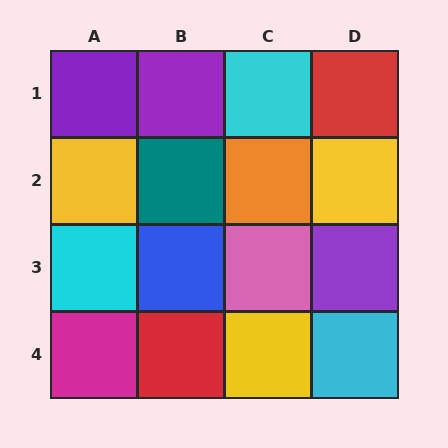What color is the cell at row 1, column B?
Purple.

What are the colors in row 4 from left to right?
Magenta, red, yellow, cyan.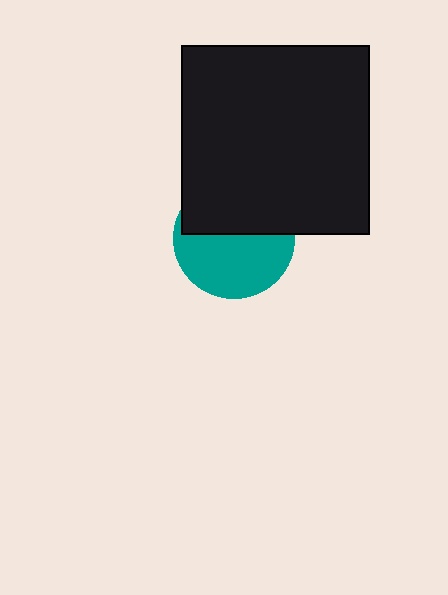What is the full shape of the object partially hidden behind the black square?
The partially hidden object is a teal circle.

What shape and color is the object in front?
The object in front is a black square.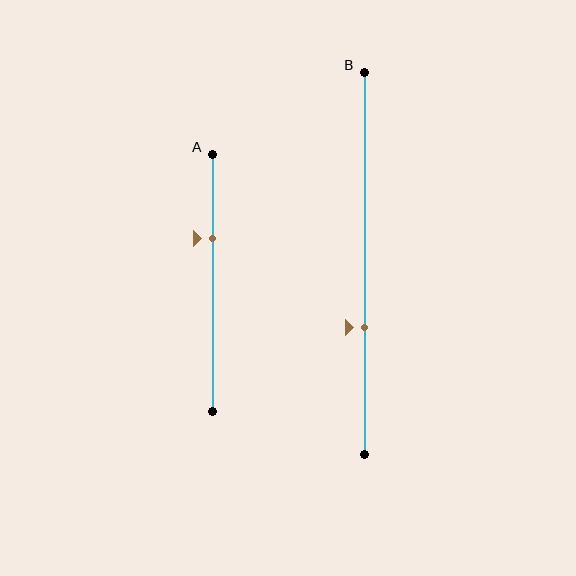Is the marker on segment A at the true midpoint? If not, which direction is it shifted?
No, the marker on segment A is shifted upward by about 17% of the segment length.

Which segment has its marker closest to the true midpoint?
Segment B has its marker closest to the true midpoint.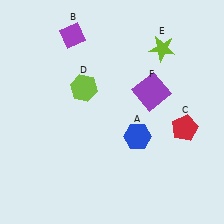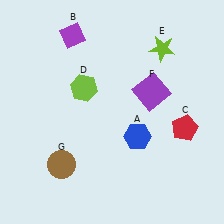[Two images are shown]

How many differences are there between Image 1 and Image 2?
There is 1 difference between the two images.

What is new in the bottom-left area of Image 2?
A brown circle (G) was added in the bottom-left area of Image 2.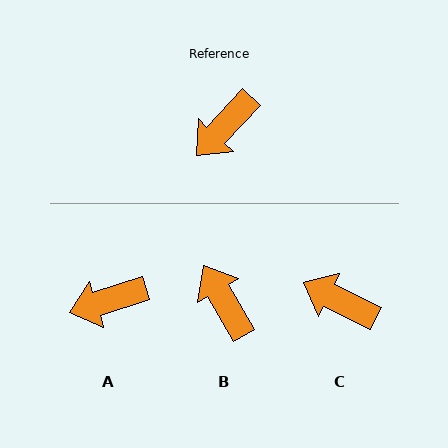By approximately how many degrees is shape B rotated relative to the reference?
Approximately 107 degrees clockwise.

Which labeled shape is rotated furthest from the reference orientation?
B, about 107 degrees away.